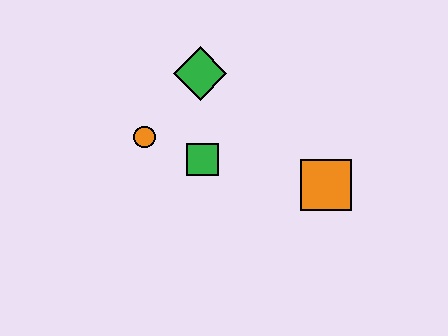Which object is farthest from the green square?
The orange square is farthest from the green square.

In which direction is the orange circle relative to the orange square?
The orange circle is to the left of the orange square.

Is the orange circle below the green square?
No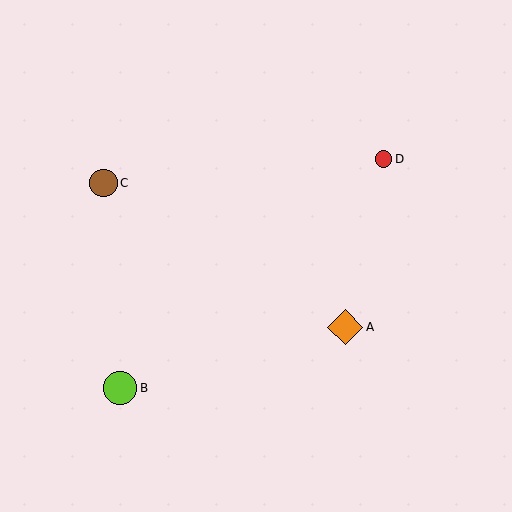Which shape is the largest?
The orange diamond (labeled A) is the largest.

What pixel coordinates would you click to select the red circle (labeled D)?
Click at (383, 159) to select the red circle D.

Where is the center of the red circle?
The center of the red circle is at (383, 159).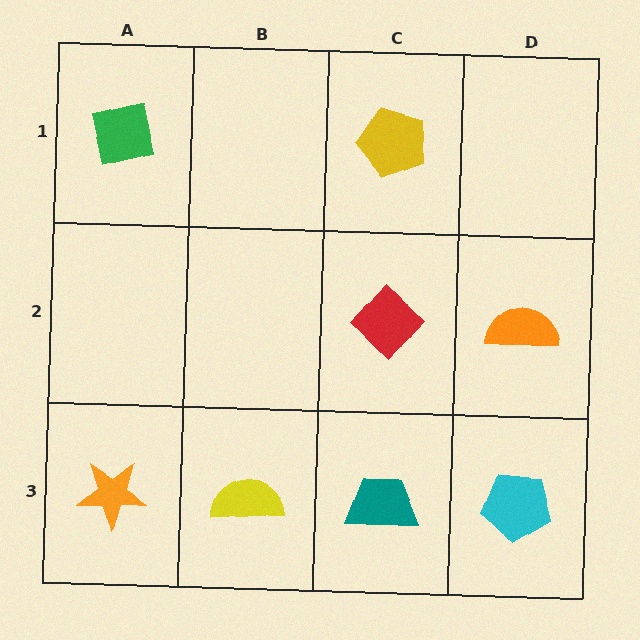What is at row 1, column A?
A green square.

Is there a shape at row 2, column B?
No, that cell is empty.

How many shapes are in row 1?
2 shapes.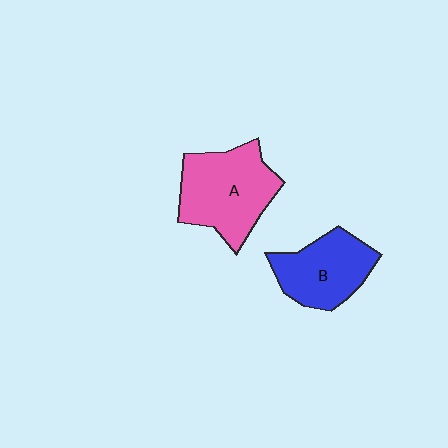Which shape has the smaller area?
Shape B (blue).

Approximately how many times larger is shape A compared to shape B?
Approximately 1.3 times.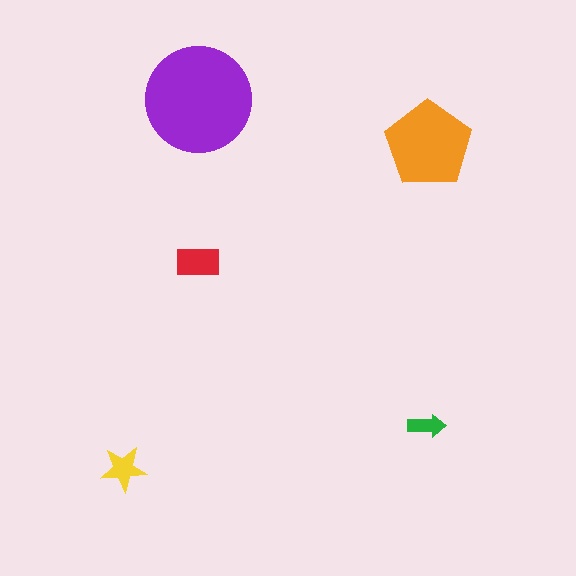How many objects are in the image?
There are 5 objects in the image.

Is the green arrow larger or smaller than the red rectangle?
Smaller.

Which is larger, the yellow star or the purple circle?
The purple circle.